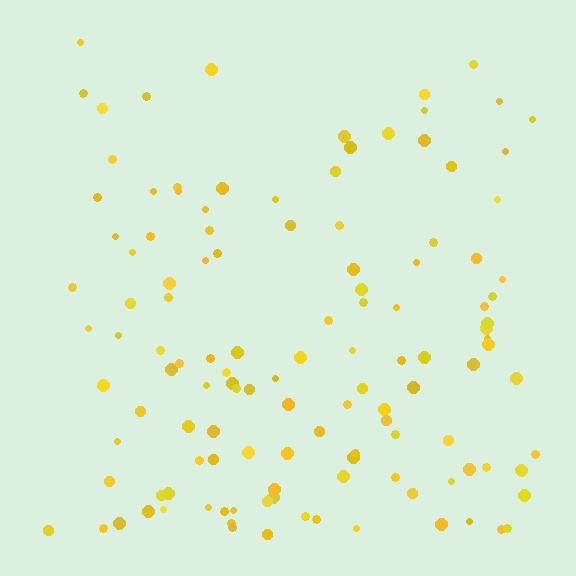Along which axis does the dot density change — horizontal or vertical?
Vertical.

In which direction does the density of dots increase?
From top to bottom, with the bottom side densest.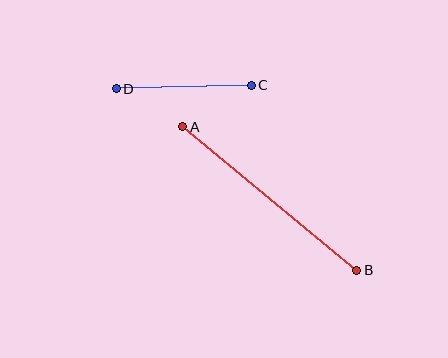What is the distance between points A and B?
The distance is approximately 226 pixels.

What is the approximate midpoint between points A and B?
The midpoint is at approximately (270, 198) pixels.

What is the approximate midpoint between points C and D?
The midpoint is at approximately (184, 87) pixels.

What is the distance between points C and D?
The distance is approximately 135 pixels.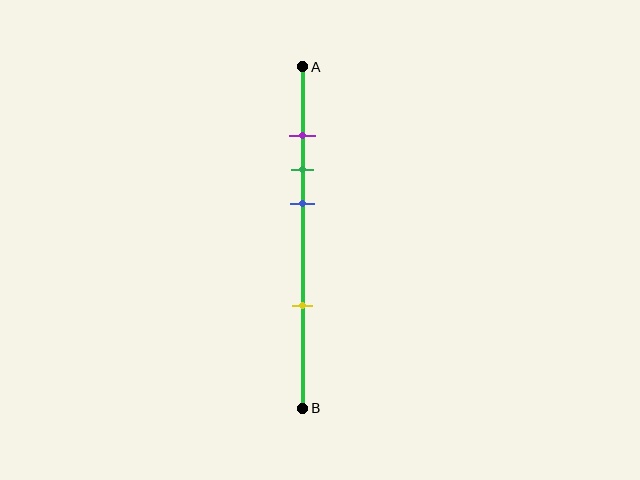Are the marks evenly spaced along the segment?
No, the marks are not evenly spaced.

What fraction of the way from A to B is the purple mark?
The purple mark is approximately 20% (0.2) of the way from A to B.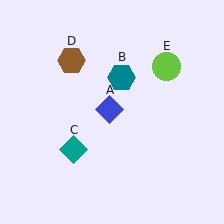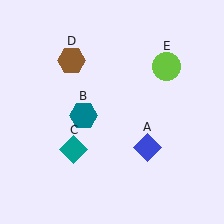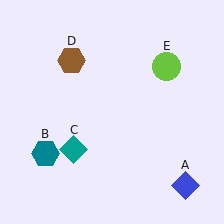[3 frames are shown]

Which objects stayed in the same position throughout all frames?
Teal diamond (object C) and brown hexagon (object D) and lime circle (object E) remained stationary.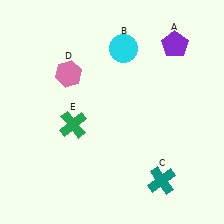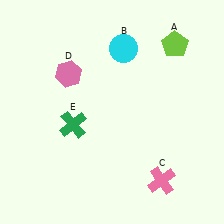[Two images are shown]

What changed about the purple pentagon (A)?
In Image 1, A is purple. In Image 2, it changed to lime.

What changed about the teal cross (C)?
In Image 1, C is teal. In Image 2, it changed to pink.